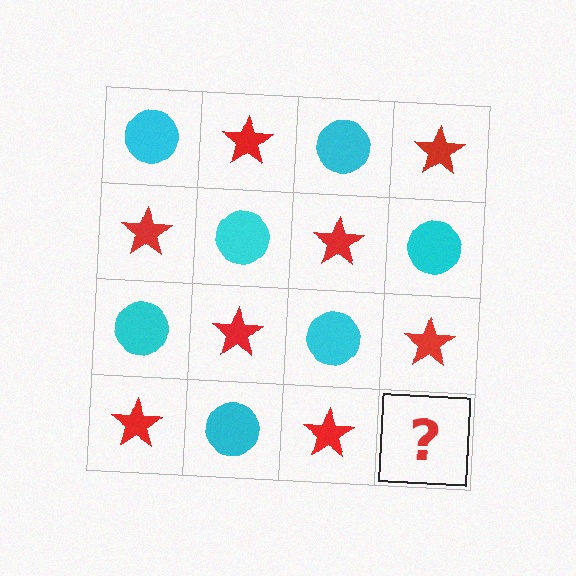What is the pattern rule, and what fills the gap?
The rule is that it alternates cyan circle and red star in a checkerboard pattern. The gap should be filled with a cyan circle.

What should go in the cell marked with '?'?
The missing cell should contain a cyan circle.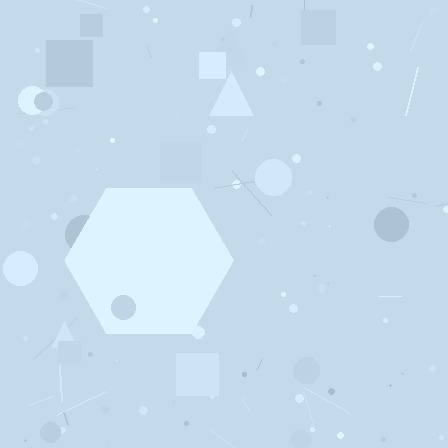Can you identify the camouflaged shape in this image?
The camouflaged shape is a hexagon.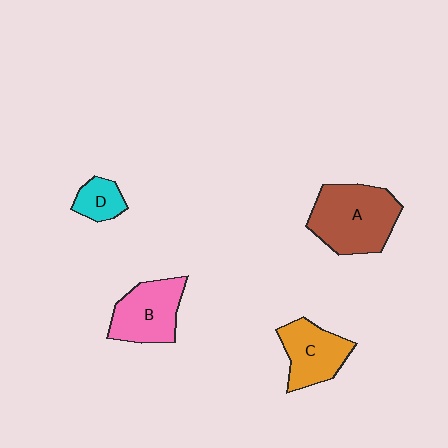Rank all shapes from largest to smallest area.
From largest to smallest: A (brown), B (pink), C (orange), D (cyan).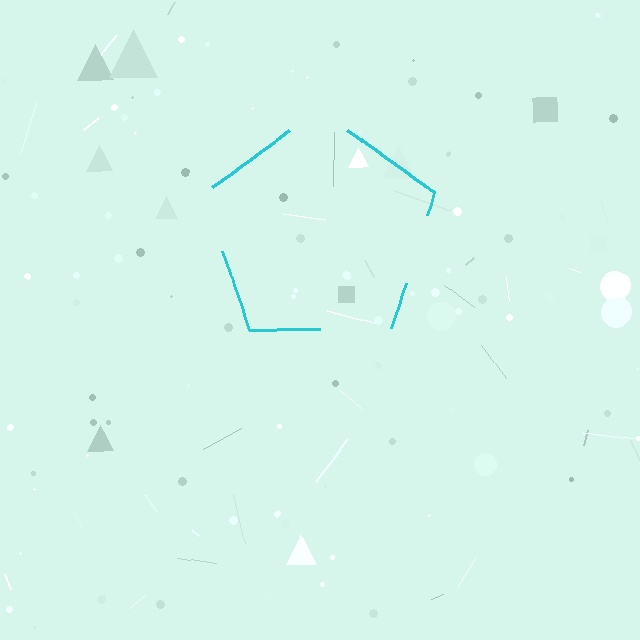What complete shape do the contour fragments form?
The contour fragments form a pentagon.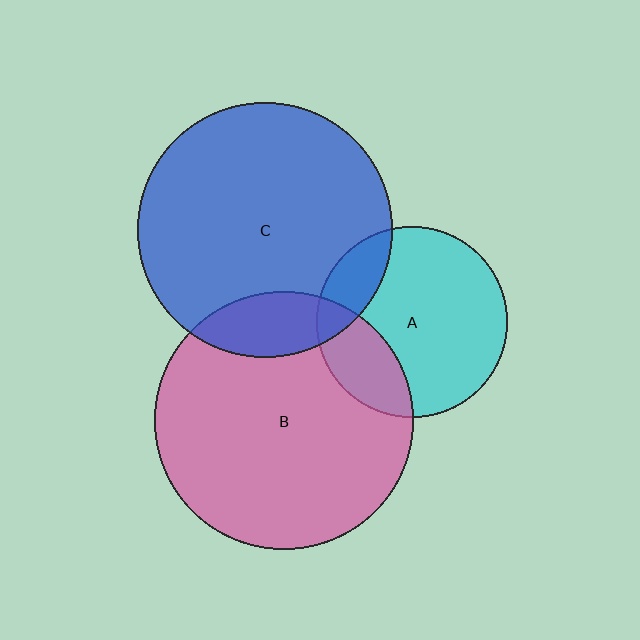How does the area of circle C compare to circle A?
Approximately 1.8 times.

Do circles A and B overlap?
Yes.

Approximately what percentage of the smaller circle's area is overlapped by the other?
Approximately 25%.